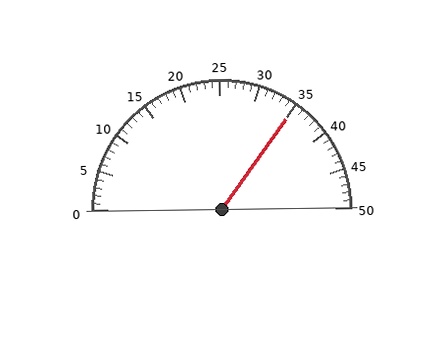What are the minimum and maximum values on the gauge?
The gauge ranges from 0 to 50.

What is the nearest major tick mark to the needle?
The nearest major tick mark is 35.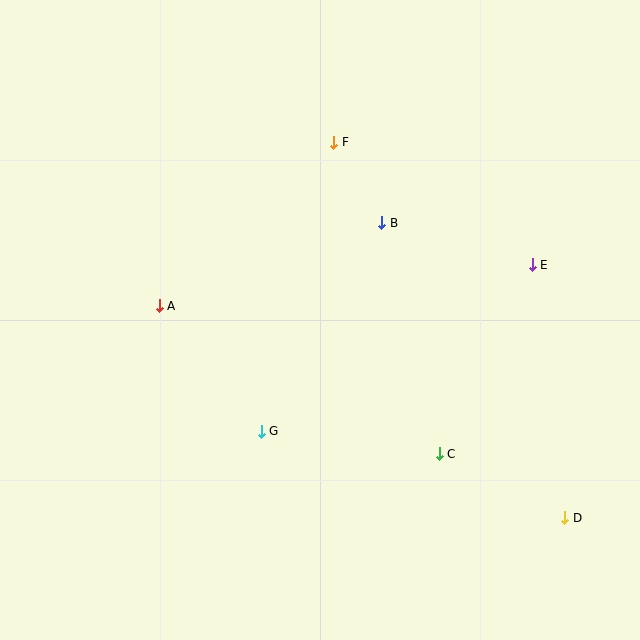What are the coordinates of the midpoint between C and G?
The midpoint between C and G is at (350, 442).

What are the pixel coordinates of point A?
Point A is at (159, 306).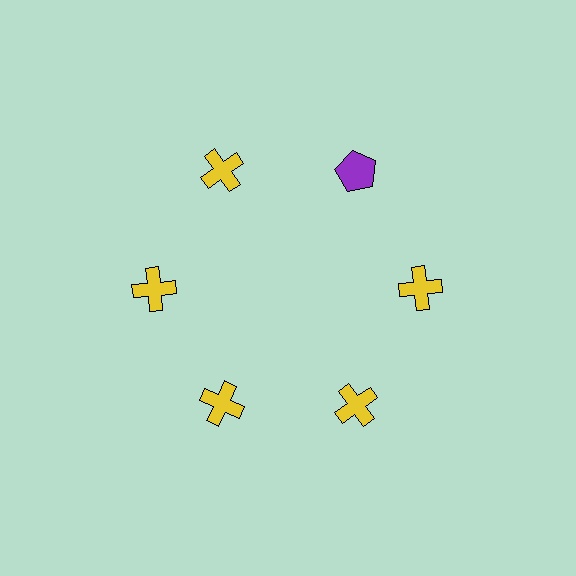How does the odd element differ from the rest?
It differs in both color (purple instead of yellow) and shape (pentagon instead of cross).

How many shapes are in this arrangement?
There are 6 shapes arranged in a ring pattern.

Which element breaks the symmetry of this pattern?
The purple pentagon at roughly the 1 o'clock position breaks the symmetry. All other shapes are yellow crosses.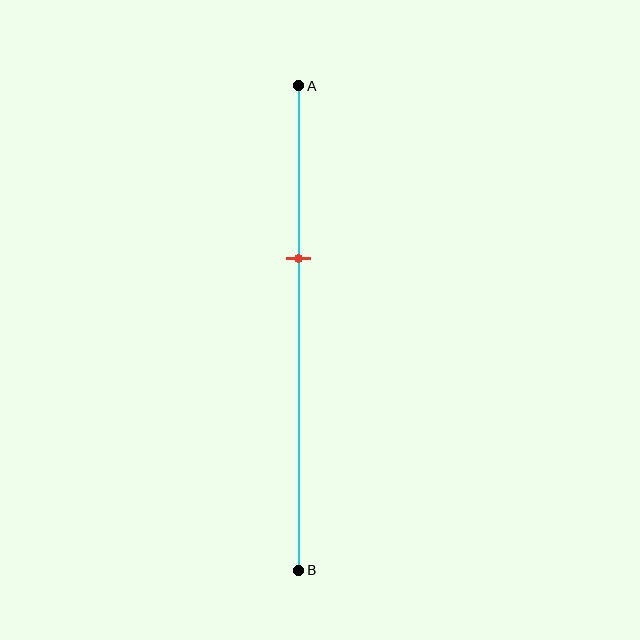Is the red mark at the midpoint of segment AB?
No, the mark is at about 35% from A, not at the 50% midpoint.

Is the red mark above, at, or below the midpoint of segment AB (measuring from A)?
The red mark is above the midpoint of segment AB.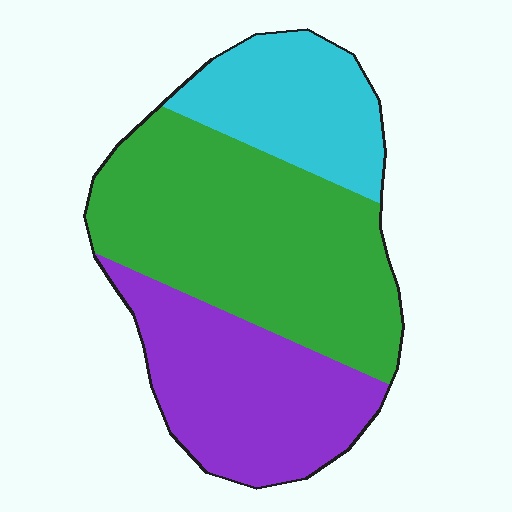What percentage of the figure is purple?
Purple covers 31% of the figure.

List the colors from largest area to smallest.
From largest to smallest: green, purple, cyan.